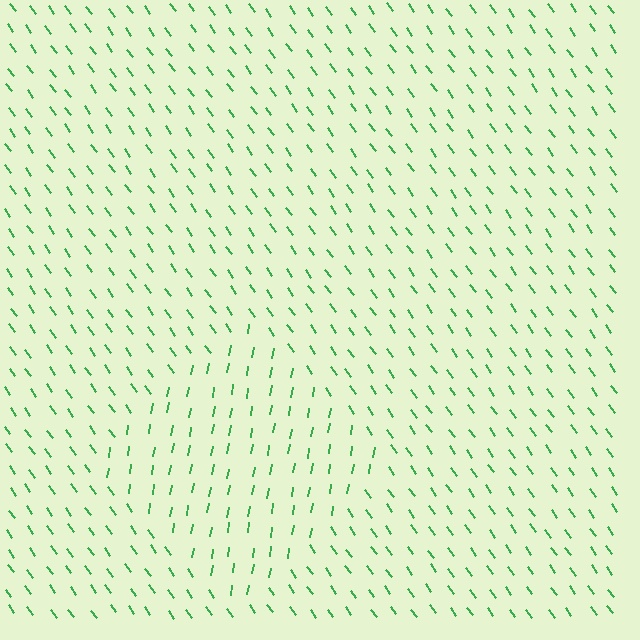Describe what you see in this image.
The image is filled with small green line segments. A diamond region in the image has lines oriented differently from the surrounding lines, creating a visible texture boundary.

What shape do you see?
I see a diamond.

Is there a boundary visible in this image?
Yes, there is a texture boundary formed by a change in line orientation.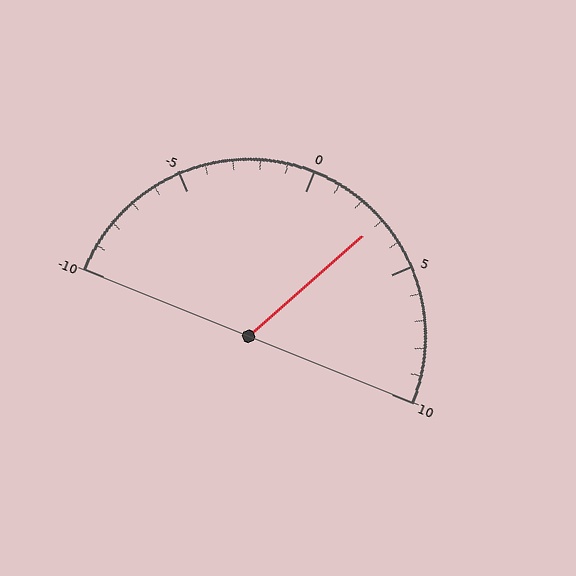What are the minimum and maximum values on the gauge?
The gauge ranges from -10 to 10.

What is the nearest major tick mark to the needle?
The nearest major tick mark is 5.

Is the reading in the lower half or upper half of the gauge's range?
The reading is in the upper half of the range (-10 to 10).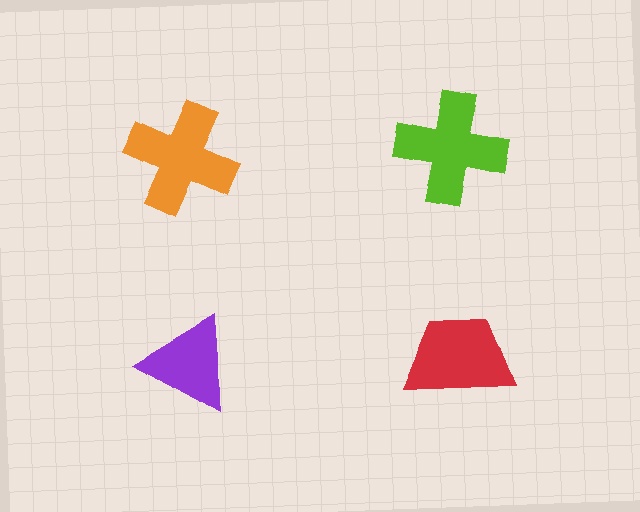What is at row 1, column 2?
A lime cross.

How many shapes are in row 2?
2 shapes.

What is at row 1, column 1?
An orange cross.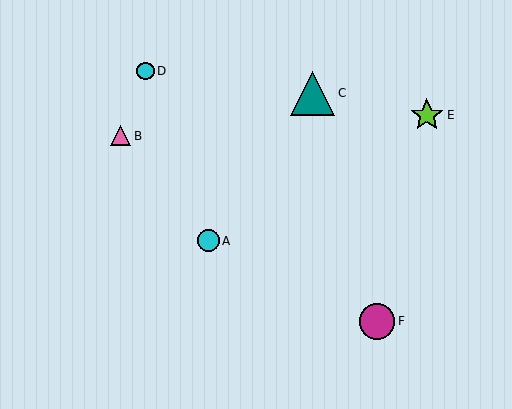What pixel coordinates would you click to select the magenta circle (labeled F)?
Click at (377, 321) to select the magenta circle F.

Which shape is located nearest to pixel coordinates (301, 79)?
The teal triangle (labeled C) at (312, 93) is nearest to that location.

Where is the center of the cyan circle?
The center of the cyan circle is at (208, 241).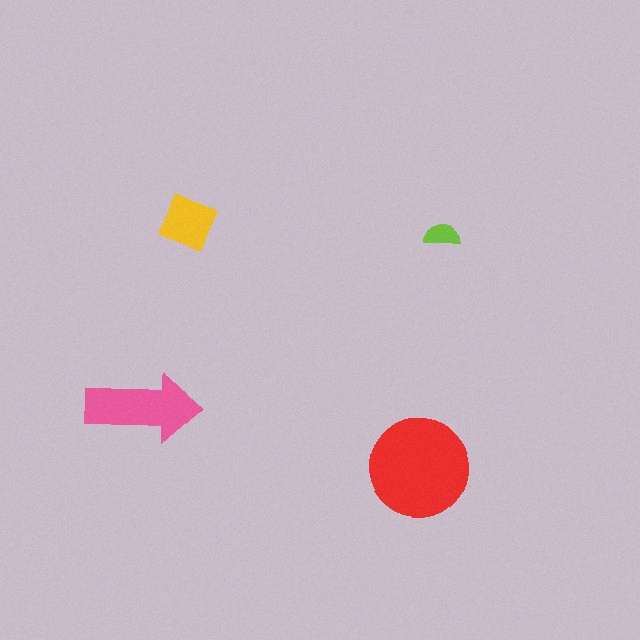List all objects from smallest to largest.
The lime semicircle, the yellow diamond, the pink arrow, the red circle.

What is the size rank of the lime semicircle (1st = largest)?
4th.